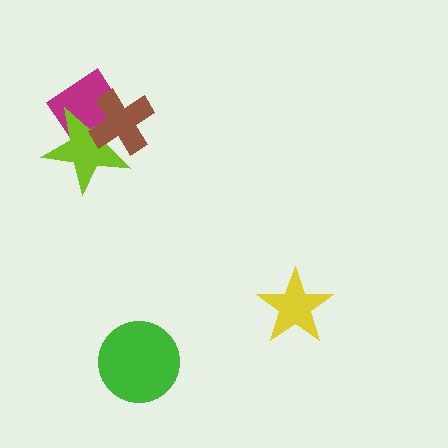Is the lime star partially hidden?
Yes, it is partially covered by another shape.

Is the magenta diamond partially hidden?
Yes, it is partially covered by another shape.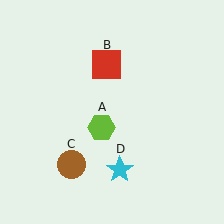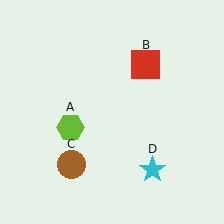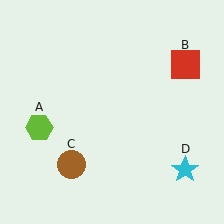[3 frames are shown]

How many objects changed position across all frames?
3 objects changed position: lime hexagon (object A), red square (object B), cyan star (object D).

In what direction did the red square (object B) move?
The red square (object B) moved right.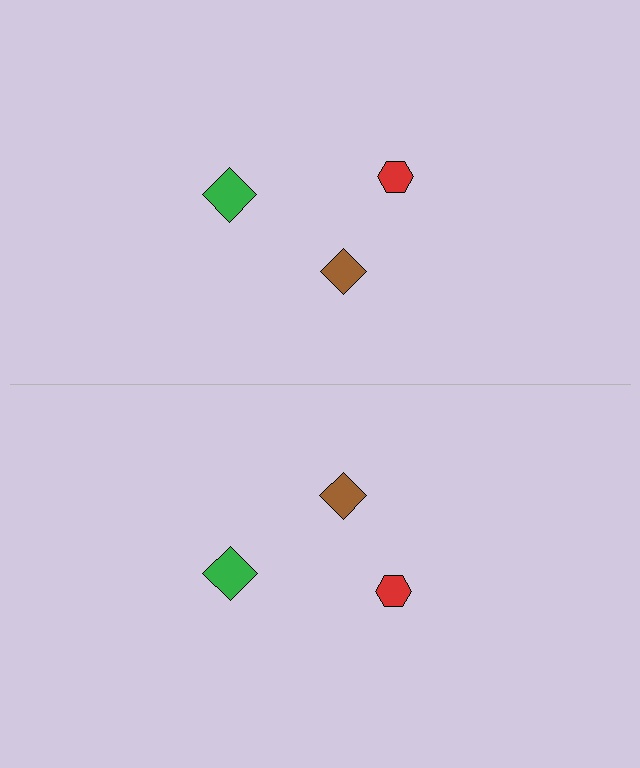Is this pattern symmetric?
Yes, this pattern has bilateral (reflection) symmetry.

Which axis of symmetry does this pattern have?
The pattern has a horizontal axis of symmetry running through the center of the image.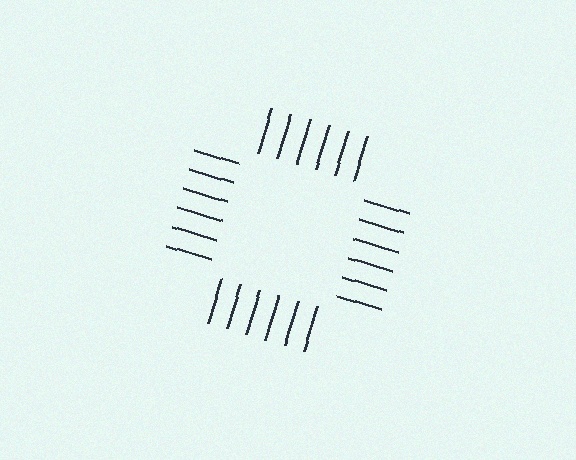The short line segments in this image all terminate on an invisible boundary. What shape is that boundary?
An illusory square — the line segments terminate on its edges but no continuous stroke is drawn.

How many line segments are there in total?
24 — 6 along each of the 4 edges.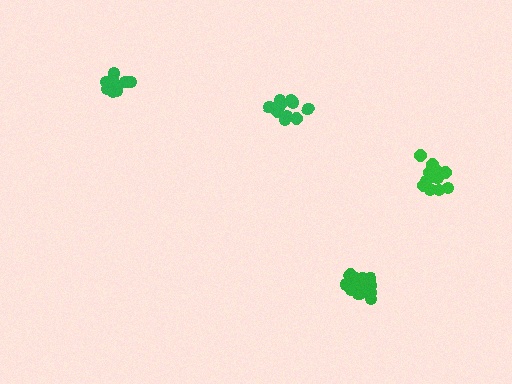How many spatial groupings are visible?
There are 4 spatial groupings.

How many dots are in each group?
Group 1: 11 dots, Group 2: 10 dots, Group 3: 14 dots, Group 4: 9 dots (44 total).